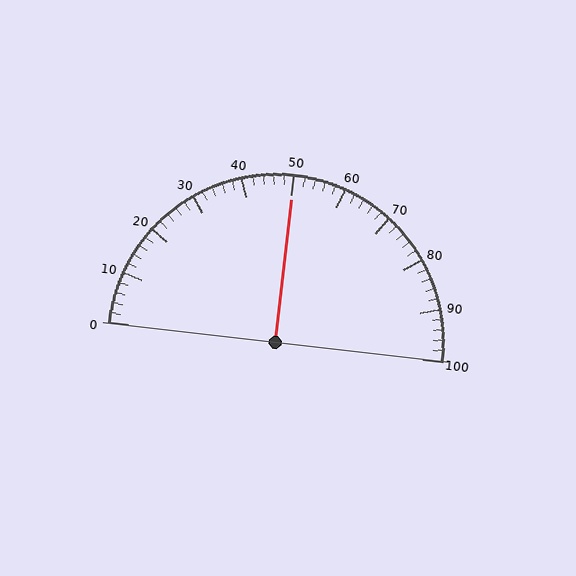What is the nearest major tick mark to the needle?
The nearest major tick mark is 50.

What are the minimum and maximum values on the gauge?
The gauge ranges from 0 to 100.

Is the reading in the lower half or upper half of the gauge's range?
The reading is in the upper half of the range (0 to 100).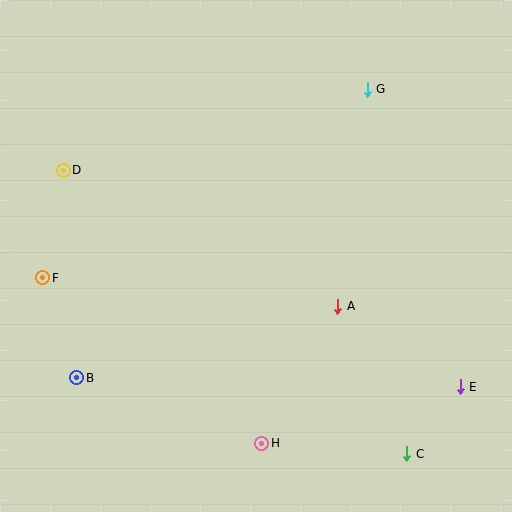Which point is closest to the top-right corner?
Point G is closest to the top-right corner.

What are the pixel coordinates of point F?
Point F is at (43, 278).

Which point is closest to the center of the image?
Point A at (338, 306) is closest to the center.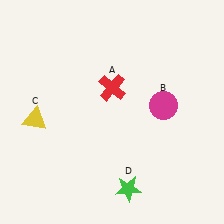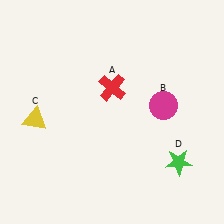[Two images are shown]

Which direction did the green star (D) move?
The green star (D) moved right.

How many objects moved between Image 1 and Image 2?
1 object moved between the two images.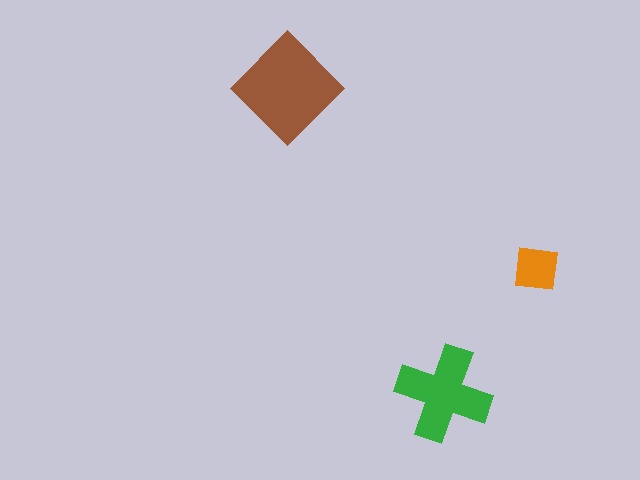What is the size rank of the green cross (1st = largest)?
2nd.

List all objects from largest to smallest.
The brown diamond, the green cross, the orange square.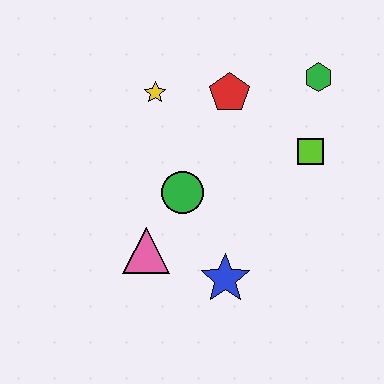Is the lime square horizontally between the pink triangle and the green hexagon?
Yes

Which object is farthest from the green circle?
The green hexagon is farthest from the green circle.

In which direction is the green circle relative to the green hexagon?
The green circle is to the left of the green hexagon.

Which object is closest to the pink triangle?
The green circle is closest to the pink triangle.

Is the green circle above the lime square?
No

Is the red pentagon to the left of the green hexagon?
Yes